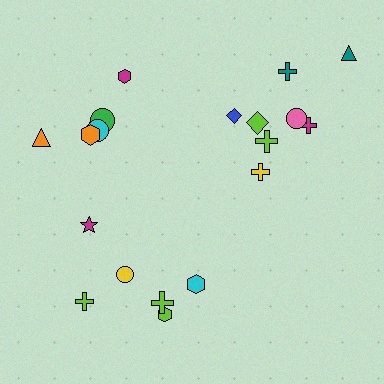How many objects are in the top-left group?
There are 6 objects.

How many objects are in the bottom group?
There are 5 objects.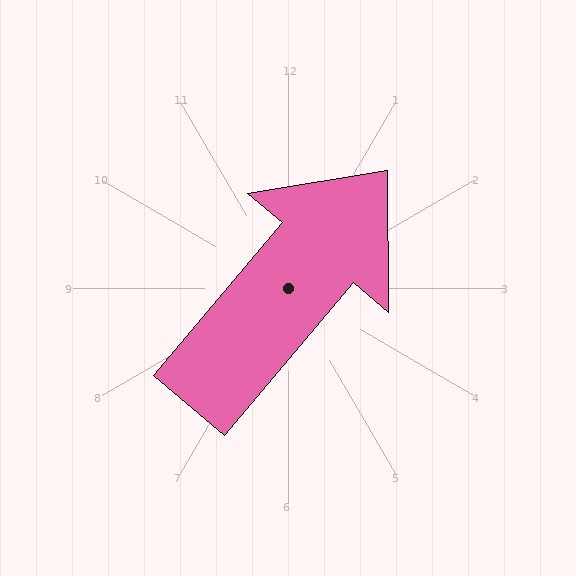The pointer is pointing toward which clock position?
Roughly 1 o'clock.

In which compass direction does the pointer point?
Northeast.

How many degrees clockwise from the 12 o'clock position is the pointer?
Approximately 40 degrees.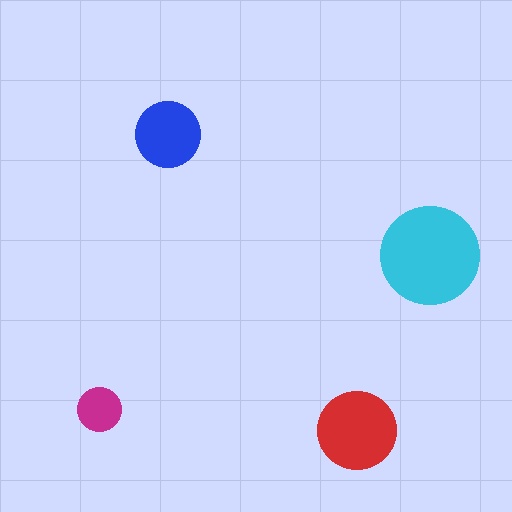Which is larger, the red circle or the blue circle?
The red one.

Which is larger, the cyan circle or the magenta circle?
The cyan one.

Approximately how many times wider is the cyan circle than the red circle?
About 1.5 times wider.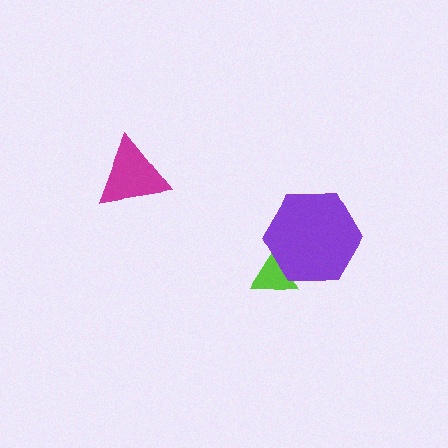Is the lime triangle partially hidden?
Yes, it is partially covered by another shape.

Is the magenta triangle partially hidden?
No, no other shape covers it.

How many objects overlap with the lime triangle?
1 object overlaps with the lime triangle.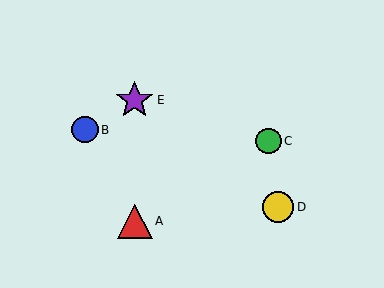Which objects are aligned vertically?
Objects A, E are aligned vertically.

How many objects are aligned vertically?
2 objects (A, E) are aligned vertically.